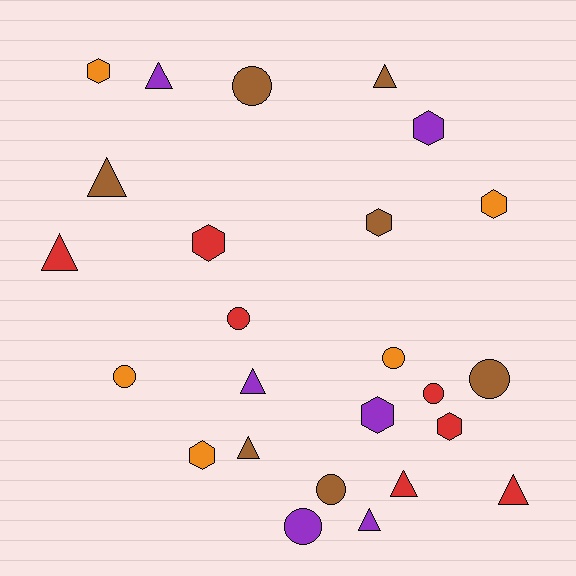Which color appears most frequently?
Brown, with 7 objects.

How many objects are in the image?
There are 25 objects.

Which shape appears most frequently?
Triangle, with 9 objects.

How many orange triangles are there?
There are no orange triangles.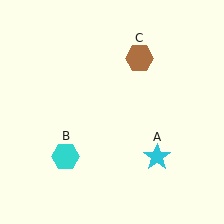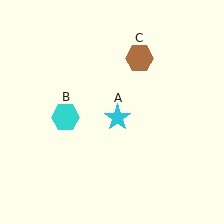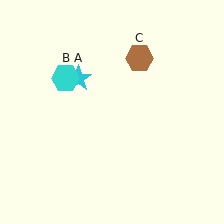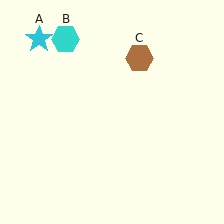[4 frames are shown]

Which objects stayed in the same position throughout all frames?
Brown hexagon (object C) remained stationary.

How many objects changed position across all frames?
2 objects changed position: cyan star (object A), cyan hexagon (object B).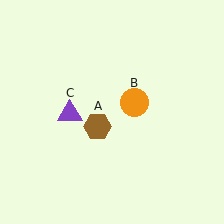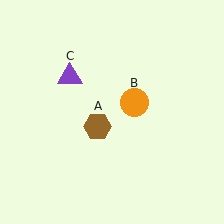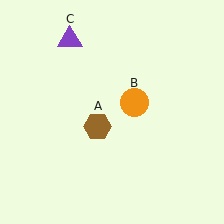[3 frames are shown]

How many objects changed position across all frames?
1 object changed position: purple triangle (object C).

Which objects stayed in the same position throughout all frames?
Brown hexagon (object A) and orange circle (object B) remained stationary.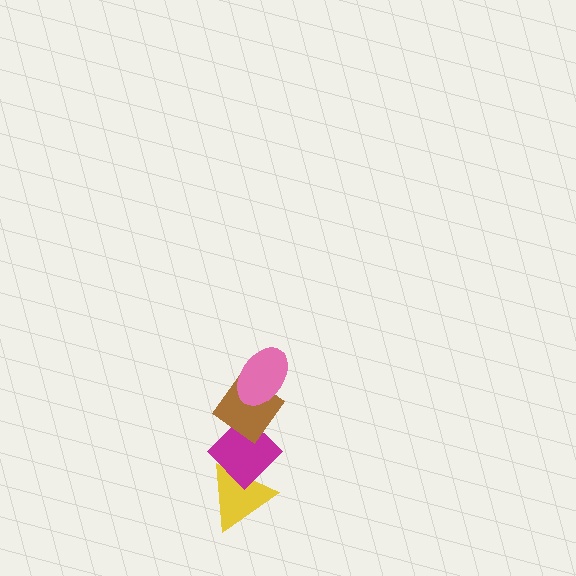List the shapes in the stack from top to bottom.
From top to bottom: the pink ellipse, the brown diamond, the magenta diamond, the yellow triangle.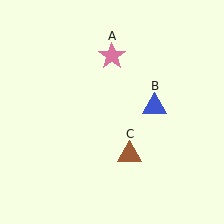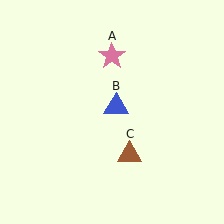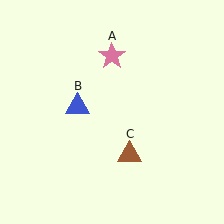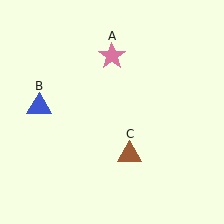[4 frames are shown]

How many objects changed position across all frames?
1 object changed position: blue triangle (object B).